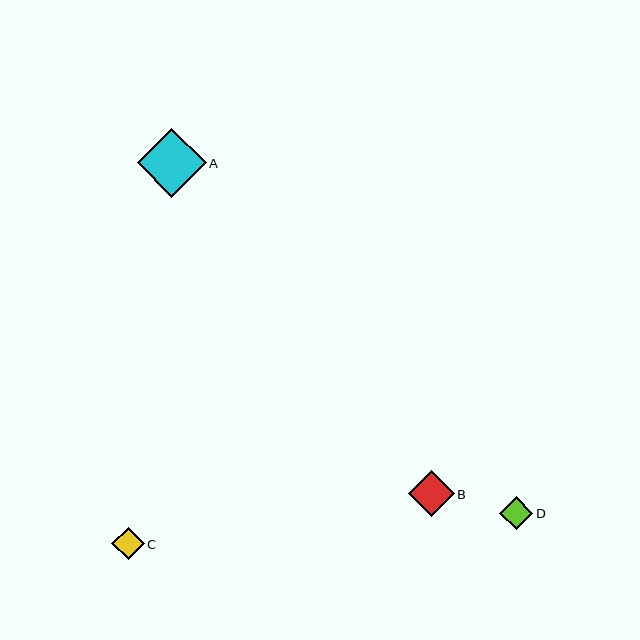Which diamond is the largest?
Diamond A is the largest with a size of approximately 69 pixels.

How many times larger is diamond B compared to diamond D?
Diamond B is approximately 1.4 times the size of diamond D.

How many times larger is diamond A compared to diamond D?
Diamond A is approximately 2.1 times the size of diamond D.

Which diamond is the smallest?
Diamond C is the smallest with a size of approximately 33 pixels.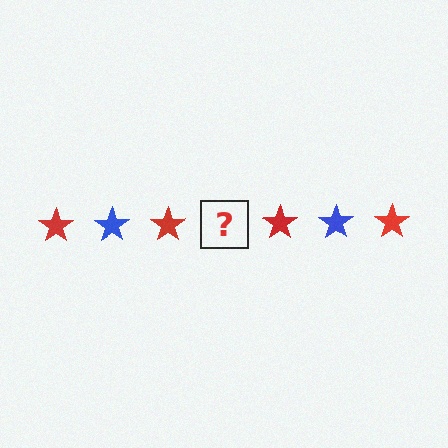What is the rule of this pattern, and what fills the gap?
The rule is that the pattern cycles through red, blue stars. The gap should be filled with a blue star.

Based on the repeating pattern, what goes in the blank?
The blank should be a blue star.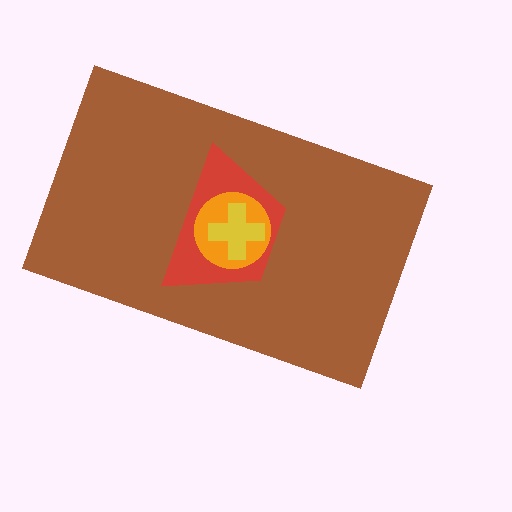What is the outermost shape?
The brown rectangle.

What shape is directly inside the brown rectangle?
The red trapezoid.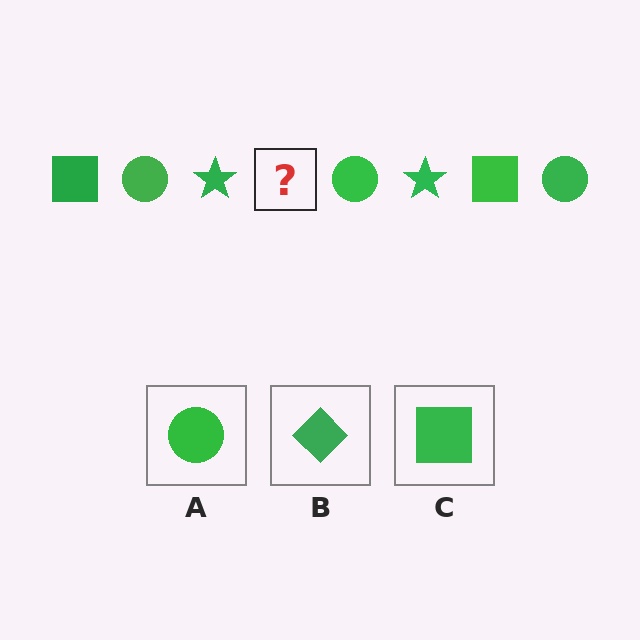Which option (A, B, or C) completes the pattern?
C.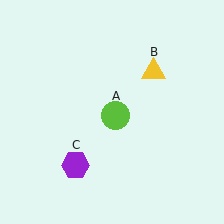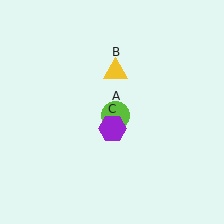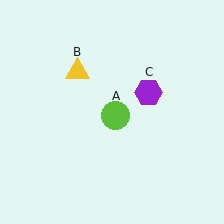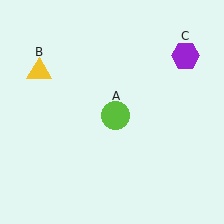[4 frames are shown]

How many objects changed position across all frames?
2 objects changed position: yellow triangle (object B), purple hexagon (object C).